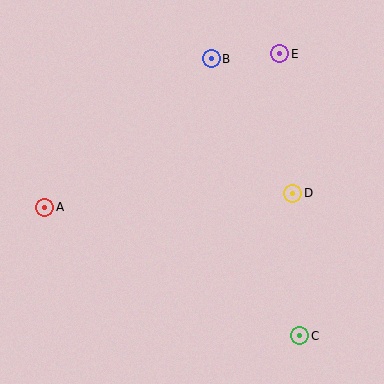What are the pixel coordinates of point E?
Point E is at (280, 54).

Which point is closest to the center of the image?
Point D at (293, 193) is closest to the center.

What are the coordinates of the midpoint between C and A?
The midpoint between C and A is at (172, 271).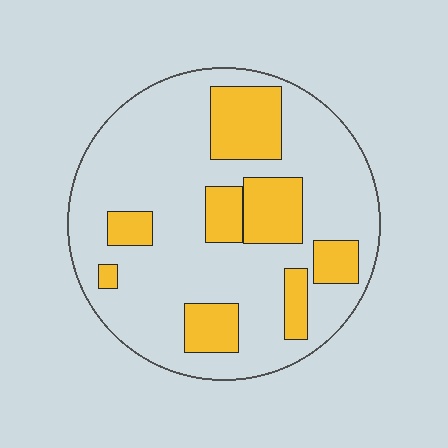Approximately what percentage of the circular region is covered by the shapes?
Approximately 25%.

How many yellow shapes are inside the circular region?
8.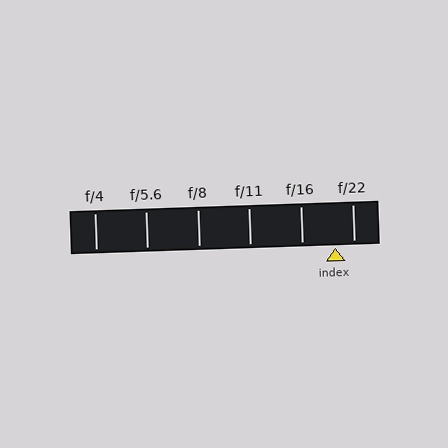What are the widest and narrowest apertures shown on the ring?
The widest aperture shown is f/4 and the narrowest is f/22.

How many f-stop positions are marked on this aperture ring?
There are 6 f-stop positions marked.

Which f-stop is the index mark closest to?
The index mark is closest to f/22.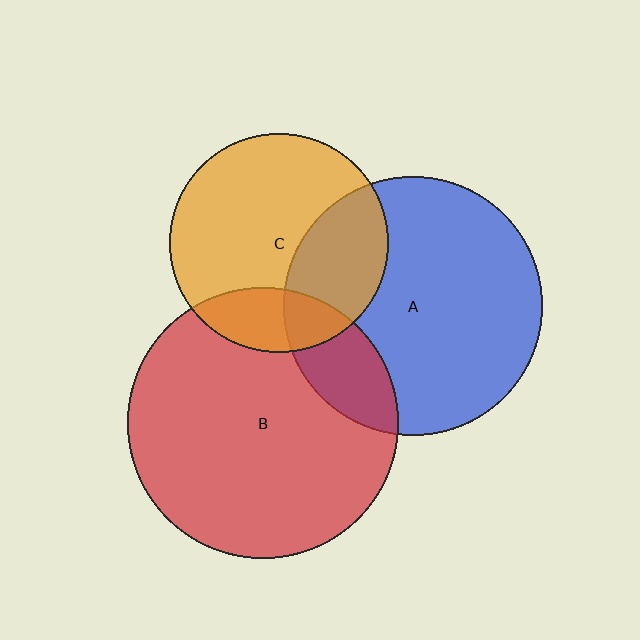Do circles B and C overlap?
Yes.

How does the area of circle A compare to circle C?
Approximately 1.4 times.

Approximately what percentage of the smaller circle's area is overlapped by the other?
Approximately 20%.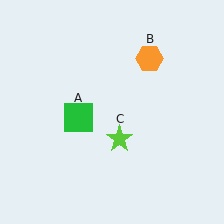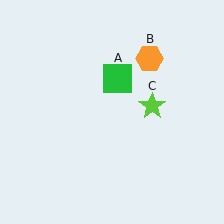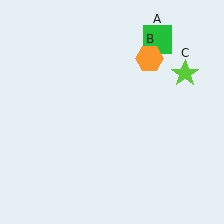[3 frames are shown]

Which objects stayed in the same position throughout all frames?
Orange hexagon (object B) remained stationary.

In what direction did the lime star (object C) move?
The lime star (object C) moved up and to the right.